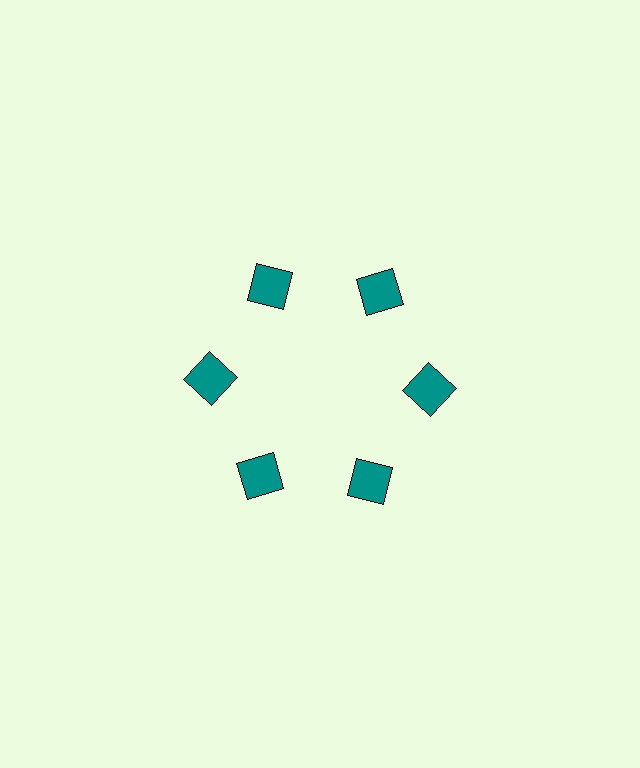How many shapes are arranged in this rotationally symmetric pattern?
There are 6 shapes, arranged in 6 groups of 1.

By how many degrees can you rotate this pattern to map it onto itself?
The pattern maps onto itself every 60 degrees of rotation.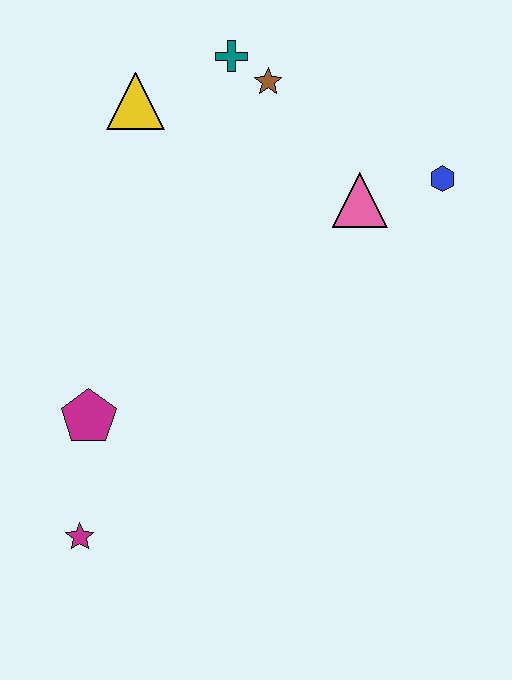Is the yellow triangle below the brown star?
Yes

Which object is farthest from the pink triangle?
The magenta star is farthest from the pink triangle.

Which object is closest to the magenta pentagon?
The magenta star is closest to the magenta pentagon.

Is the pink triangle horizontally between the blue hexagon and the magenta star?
Yes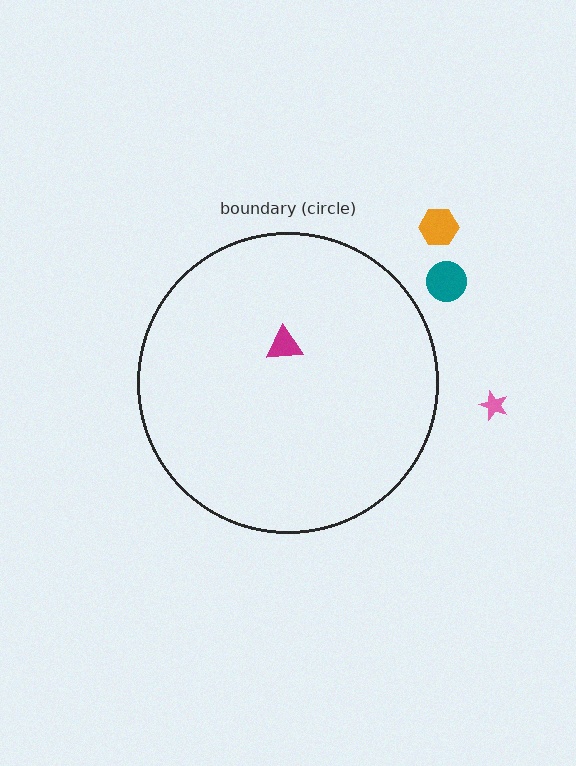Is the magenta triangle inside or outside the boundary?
Inside.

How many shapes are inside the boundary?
1 inside, 3 outside.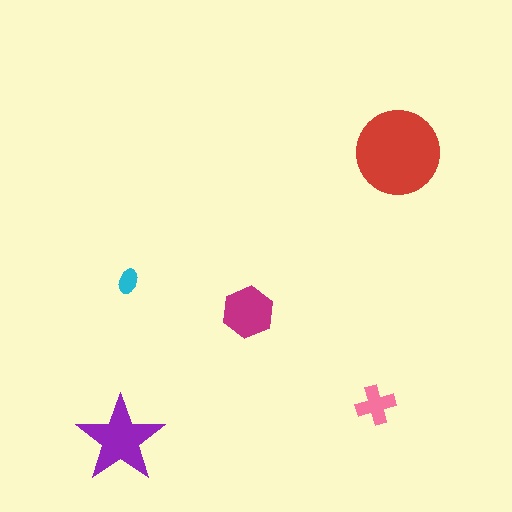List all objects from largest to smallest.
The red circle, the purple star, the magenta hexagon, the pink cross, the cyan ellipse.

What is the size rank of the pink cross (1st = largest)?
4th.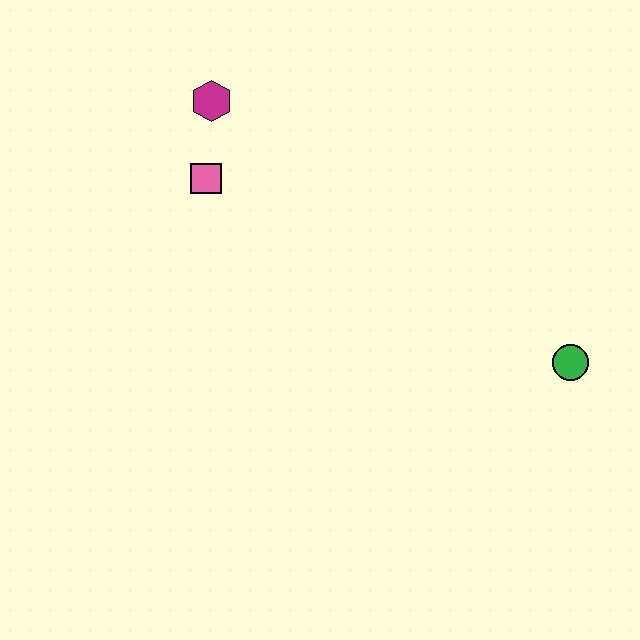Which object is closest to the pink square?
The magenta hexagon is closest to the pink square.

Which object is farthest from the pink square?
The green circle is farthest from the pink square.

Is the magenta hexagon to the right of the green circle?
No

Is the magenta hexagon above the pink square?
Yes